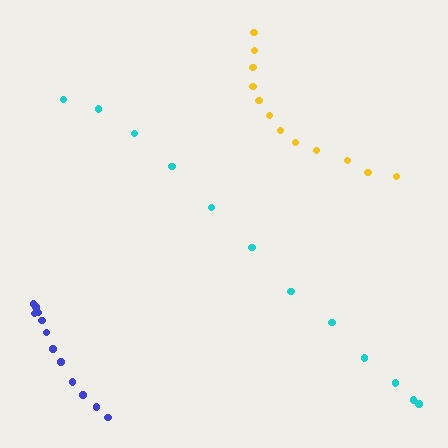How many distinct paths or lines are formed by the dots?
There are 3 distinct paths.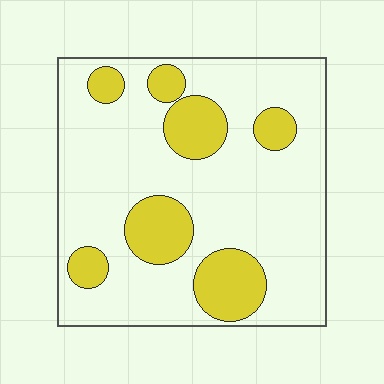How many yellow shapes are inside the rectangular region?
7.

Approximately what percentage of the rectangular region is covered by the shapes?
Approximately 25%.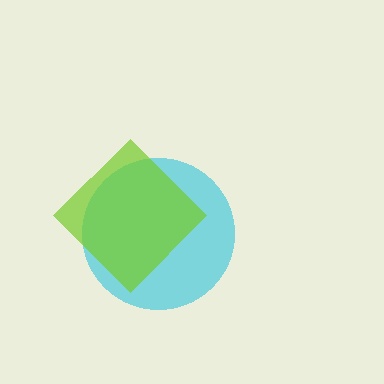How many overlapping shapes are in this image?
There are 2 overlapping shapes in the image.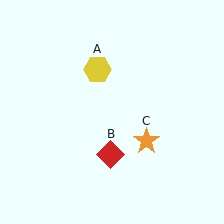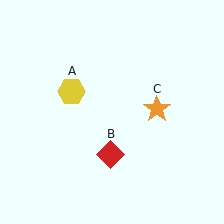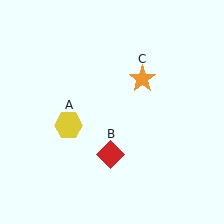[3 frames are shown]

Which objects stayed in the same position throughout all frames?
Red diamond (object B) remained stationary.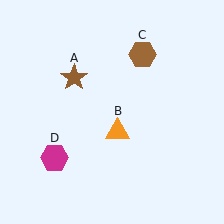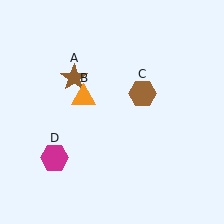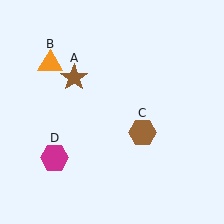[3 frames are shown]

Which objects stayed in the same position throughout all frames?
Brown star (object A) and magenta hexagon (object D) remained stationary.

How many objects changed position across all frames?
2 objects changed position: orange triangle (object B), brown hexagon (object C).